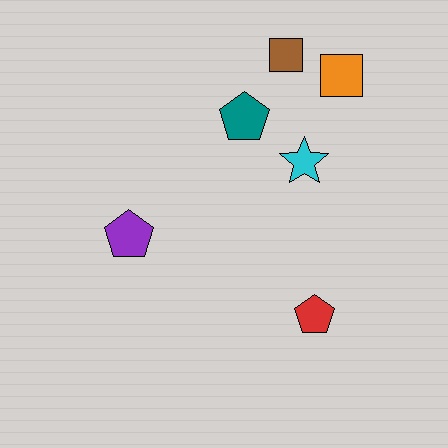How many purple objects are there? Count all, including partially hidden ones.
There is 1 purple object.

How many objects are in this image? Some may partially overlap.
There are 6 objects.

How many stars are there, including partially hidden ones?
There is 1 star.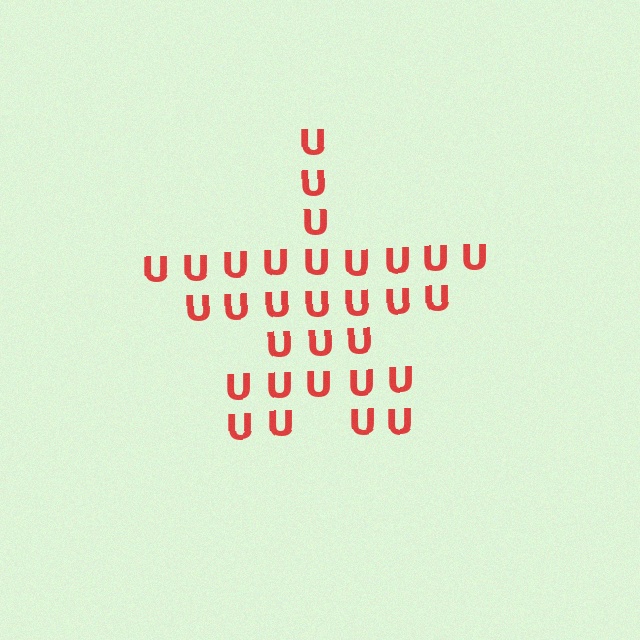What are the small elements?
The small elements are letter U's.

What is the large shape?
The large shape is a star.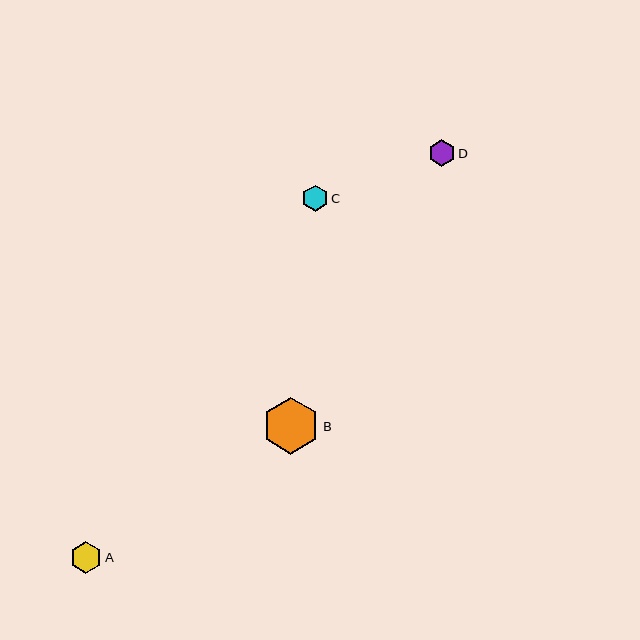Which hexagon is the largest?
Hexagon B is the largest with a size of approximately 57 pixels.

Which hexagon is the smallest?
Hexagon C is the smallest with a size of approximately 26 pixels.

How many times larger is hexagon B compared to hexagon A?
Hexagon B is approximately 1.8 times the size of hexagon A.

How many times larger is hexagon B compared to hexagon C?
Hexagon B is approximately 2.2 times the size of hexagon C.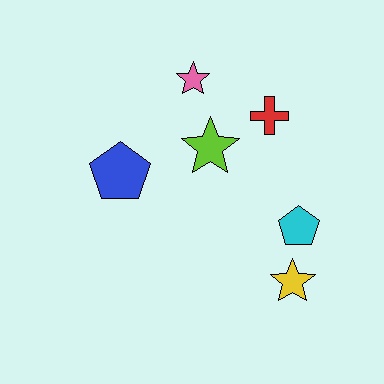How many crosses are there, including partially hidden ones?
There is 1 cross.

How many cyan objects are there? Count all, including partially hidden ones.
There is 1 cyan object.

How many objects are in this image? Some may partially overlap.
There are 6 objects.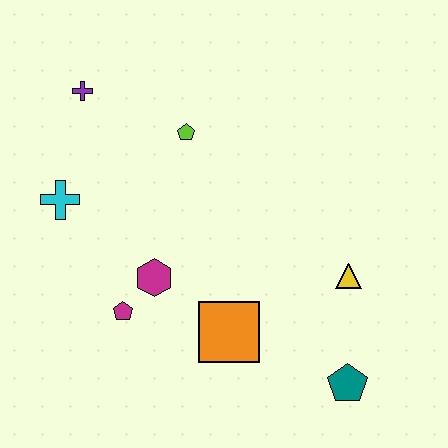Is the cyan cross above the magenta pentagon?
Yes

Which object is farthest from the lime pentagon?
The teal pentagon is farthest from the lime pentagon.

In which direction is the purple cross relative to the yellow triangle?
The purple cross is to the left of the yellow triangle.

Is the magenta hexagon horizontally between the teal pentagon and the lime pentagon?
No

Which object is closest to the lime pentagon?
The purple cross is closest to the lime pentagon.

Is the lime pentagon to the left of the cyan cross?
No